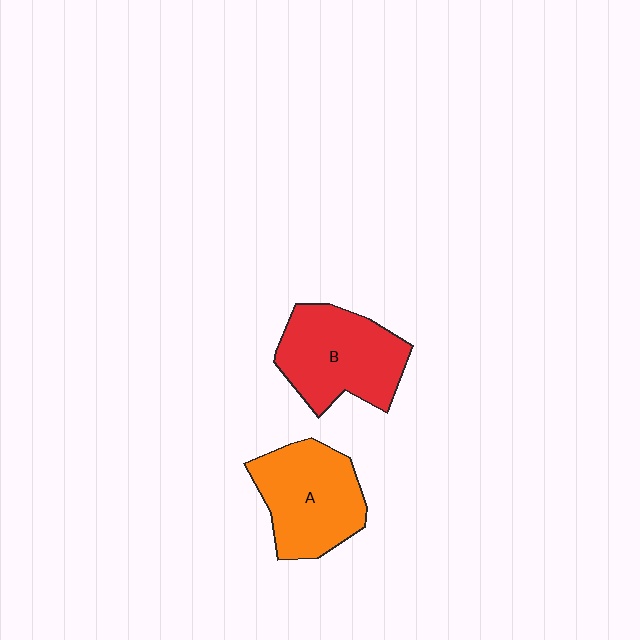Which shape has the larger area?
Shape B (red).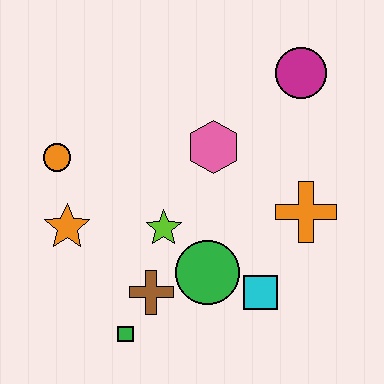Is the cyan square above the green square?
Yes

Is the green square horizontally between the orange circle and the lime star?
Yes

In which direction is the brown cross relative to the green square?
The brown cross is above the green square.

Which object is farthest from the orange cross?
The orange circle is farthest from the orange cross.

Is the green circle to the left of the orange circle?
No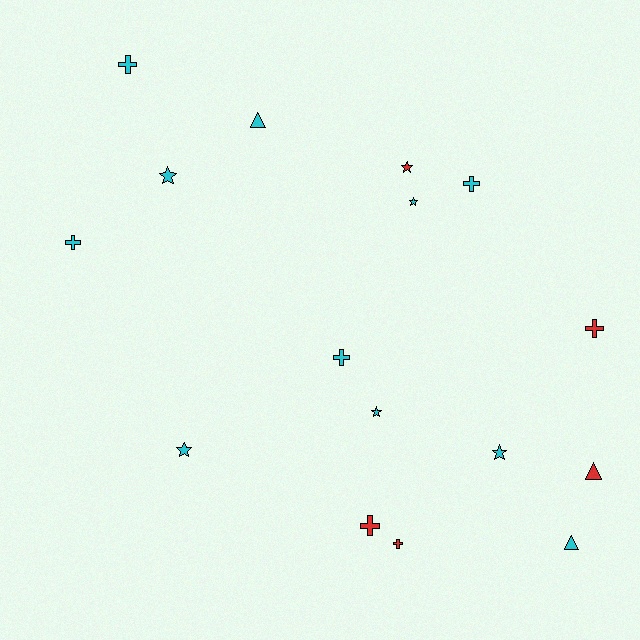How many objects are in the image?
There are 16 objects.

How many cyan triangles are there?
There are 2 cyan triangles.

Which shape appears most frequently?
Cross, with 7 objects.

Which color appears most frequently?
Cyan, with 11 objects.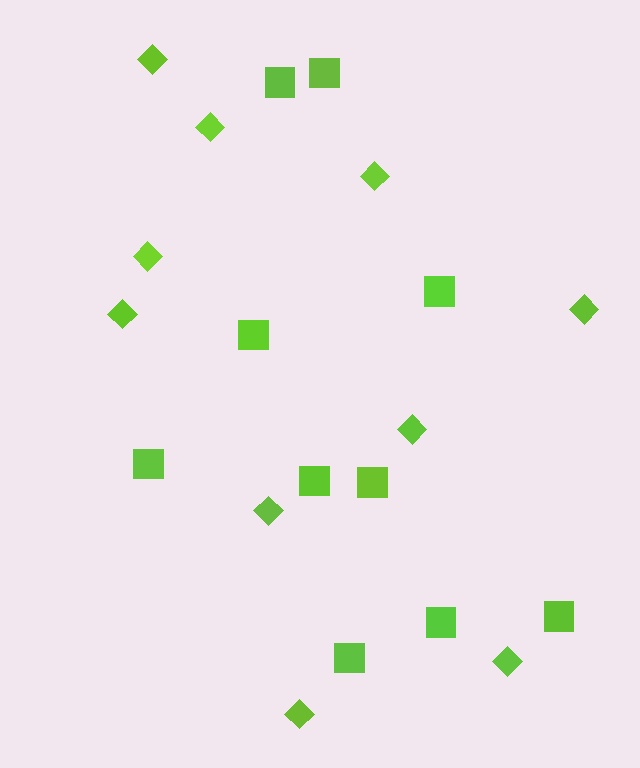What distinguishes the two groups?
There are 2 groups: one group of squares (10) and one group of diamonds (10).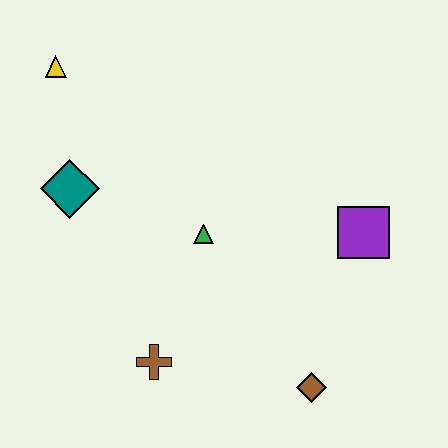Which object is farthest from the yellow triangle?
The brown diamond is farthest from the yellow triangle.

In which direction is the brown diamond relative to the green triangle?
The brown diamond is below the green triangle.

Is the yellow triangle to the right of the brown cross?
No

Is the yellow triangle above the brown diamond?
Yes